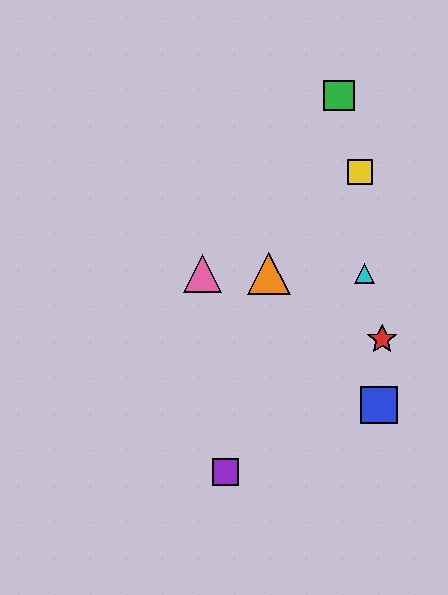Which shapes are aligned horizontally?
The orange triangle, the cyan triangle, the pink triangle are aligned horizontally.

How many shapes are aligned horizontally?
3 shapes (the orange triangle, the cyan triangle, the pink triangle) are aligned horizontally.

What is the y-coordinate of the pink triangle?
The pink triangle is at y≈273.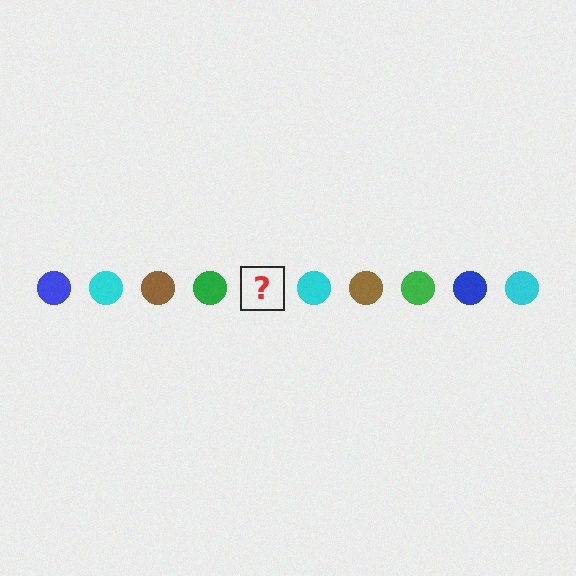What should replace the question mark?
The question mark should be replaced with a blue circle.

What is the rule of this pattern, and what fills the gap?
The rule is that the pattern cycles through blue, cyan, brown, green circles. The gap should be filled with a blue circle.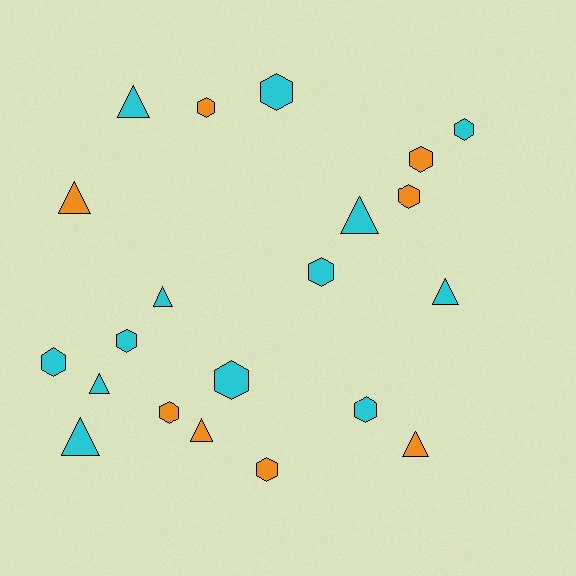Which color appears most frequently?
Cyan, with 13 objects.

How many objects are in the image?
There are 21 objects.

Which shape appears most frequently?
Hexagon, with 12 objects.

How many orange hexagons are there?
There are 5 orange hexagons.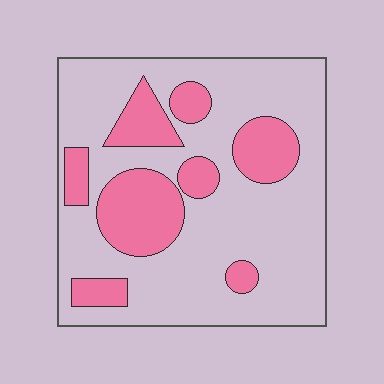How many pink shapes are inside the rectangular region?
8.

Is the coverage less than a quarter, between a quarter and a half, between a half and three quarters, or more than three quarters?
Between a quarter and a half.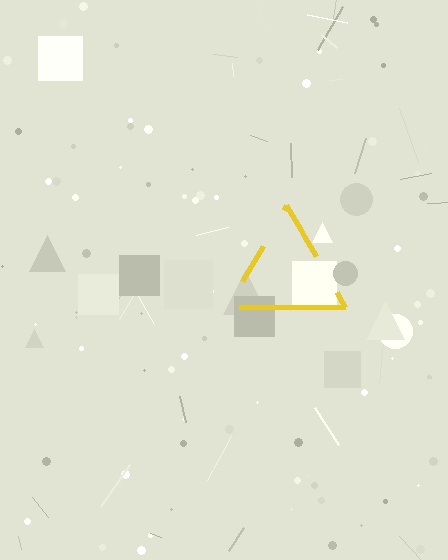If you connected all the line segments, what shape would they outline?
They would outline a triangle.